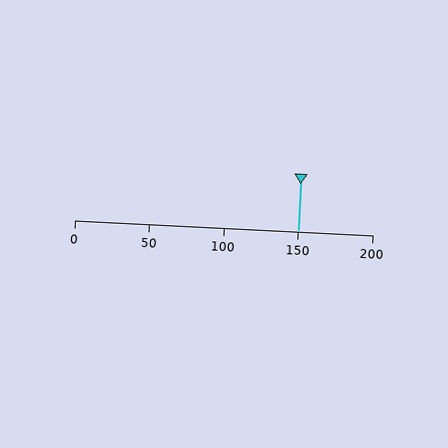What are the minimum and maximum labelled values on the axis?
The axis runs from 0 to 200.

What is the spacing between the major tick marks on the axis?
The major ticks are spaced 50 apart.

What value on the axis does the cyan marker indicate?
The marker indicates approximately 150.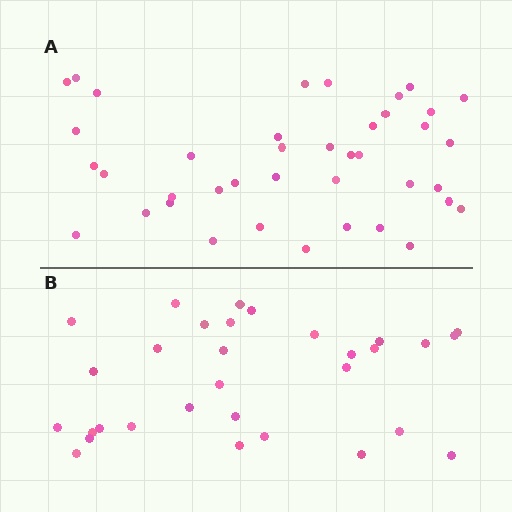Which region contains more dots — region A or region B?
Region A (the top region) has more dots.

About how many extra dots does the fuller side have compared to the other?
Region A has roughly 8 or so more dots than region B.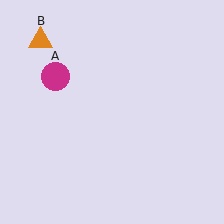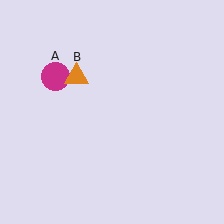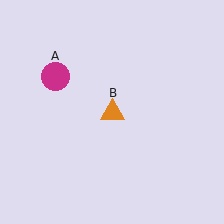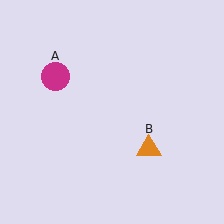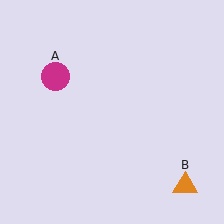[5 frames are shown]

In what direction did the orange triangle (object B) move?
The orange triangle (object B) moved down and to the right.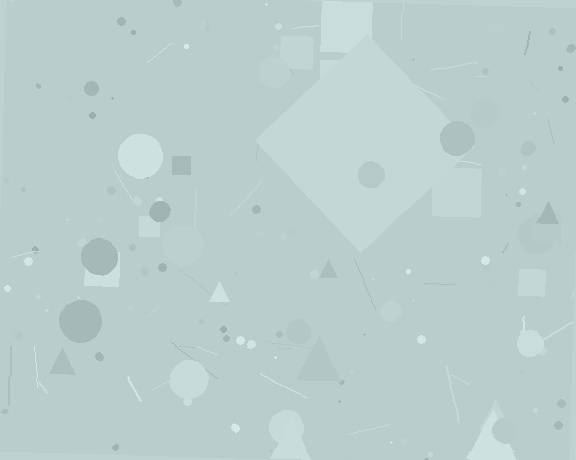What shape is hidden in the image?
A diamond is hidden in the image.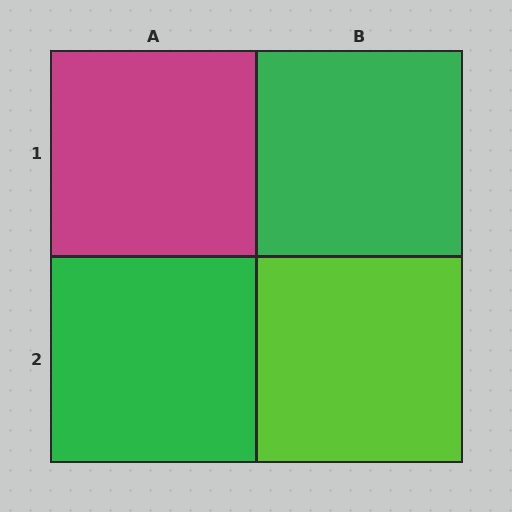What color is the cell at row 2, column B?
Lime.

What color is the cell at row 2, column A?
Green.